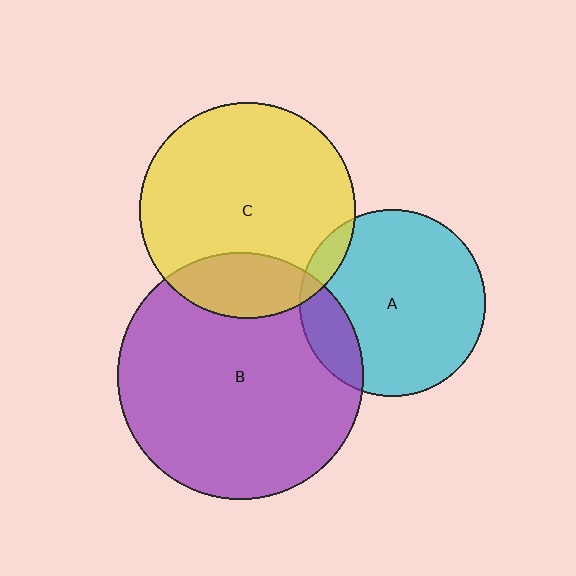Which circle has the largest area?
Circle B (purple).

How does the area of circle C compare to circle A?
Approximately 1.3 times.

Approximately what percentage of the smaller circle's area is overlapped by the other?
Approximately 15%.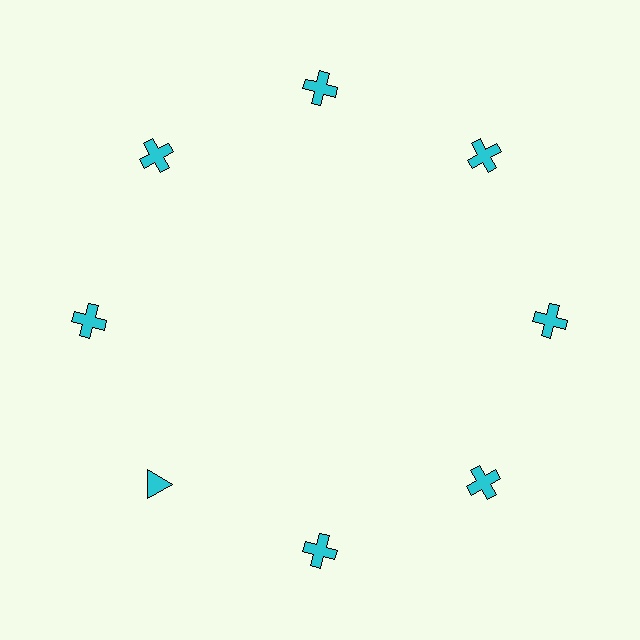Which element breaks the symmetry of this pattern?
The cyan triangle at roughly the 8 o'clock position breaks the symmetry. All other shapes are cyan crosses.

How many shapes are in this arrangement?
There are 8 shapes arranged in a ring pattern.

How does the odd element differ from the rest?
It has a different shape: triangle instead of cross.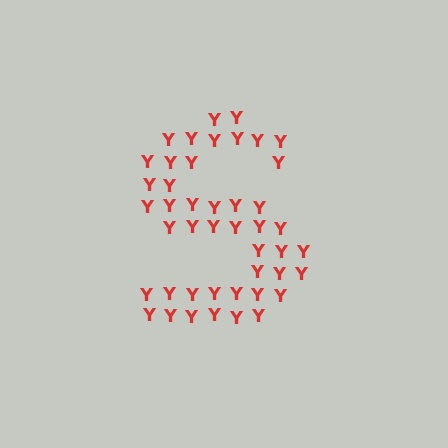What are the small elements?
The small elements are letter Y's.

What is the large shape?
The large shape is the letter S.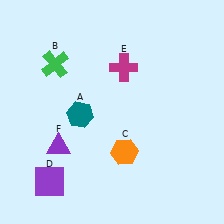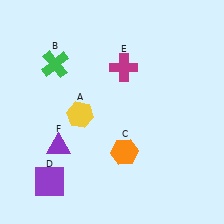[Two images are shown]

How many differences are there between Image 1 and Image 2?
There is 1 difference between the two images.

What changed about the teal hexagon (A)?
In Image 1, A is teal. In Image 2, it changed to yellow.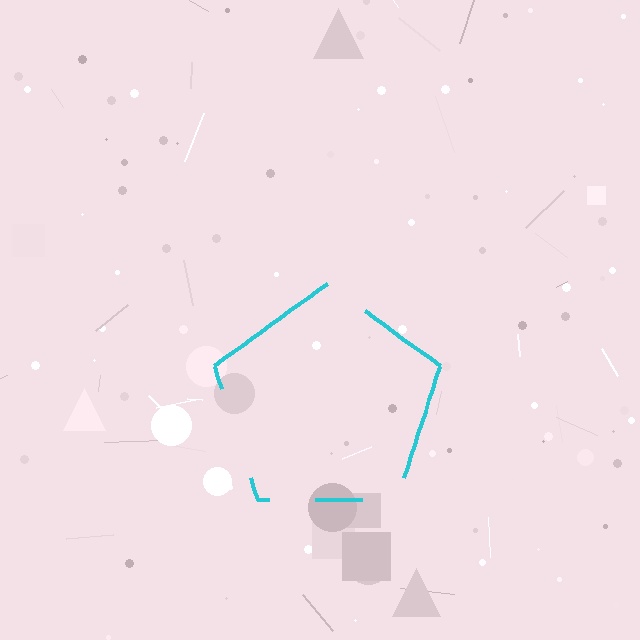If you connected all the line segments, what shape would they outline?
They would outline a pentagon.